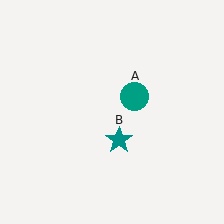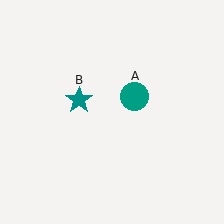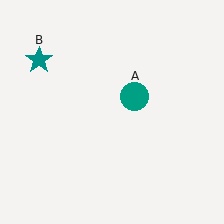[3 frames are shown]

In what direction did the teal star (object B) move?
The teal star (object B) moved up and to the left.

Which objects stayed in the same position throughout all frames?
Teal circle (object A) remained stationary.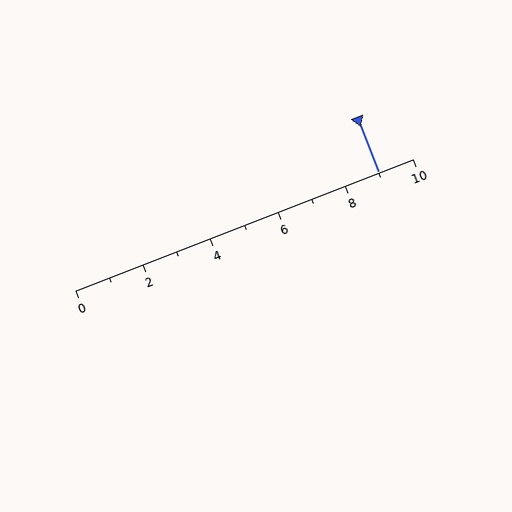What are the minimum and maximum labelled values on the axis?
The axis runs from 0 to 10.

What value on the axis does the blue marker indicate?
The marker indicates approximately 9.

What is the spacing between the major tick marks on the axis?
The major ticks are spaced 2 apart.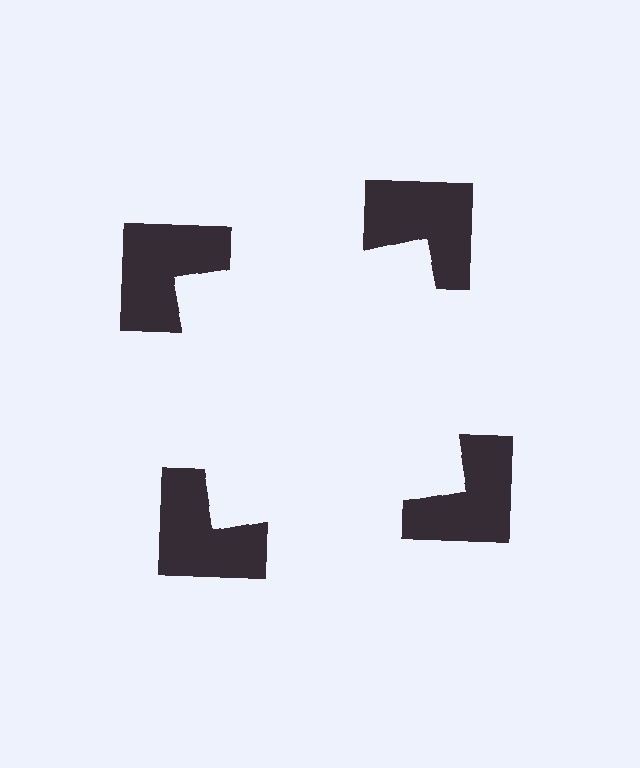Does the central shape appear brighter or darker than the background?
It typically appears slightly brighter than the background, even though no actual brightness change is drawn.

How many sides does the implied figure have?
4 sides.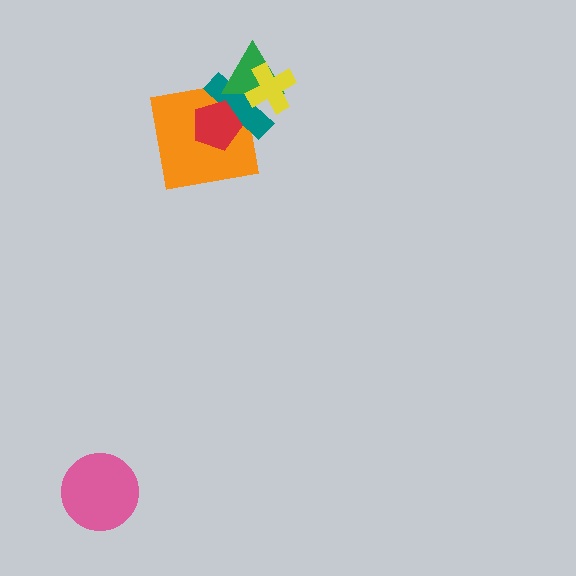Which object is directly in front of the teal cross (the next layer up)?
The green triangle is directly in front of the teal cross.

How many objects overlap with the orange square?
2 objects overlap with the orange square.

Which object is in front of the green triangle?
The yellow cross is in front of the green triangle.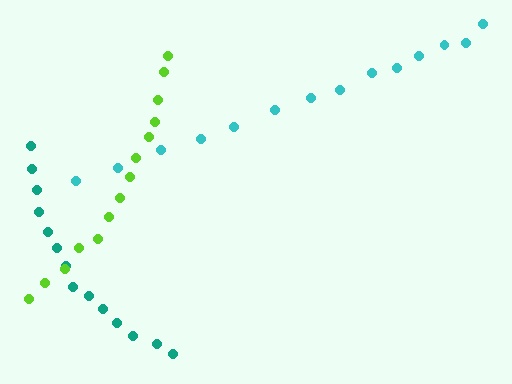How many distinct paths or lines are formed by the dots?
There are 3 distinct paths.